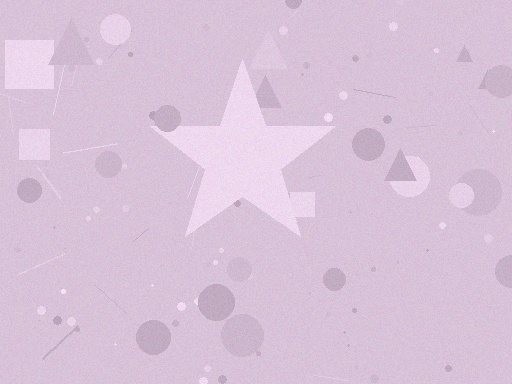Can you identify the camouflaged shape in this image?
The camouflaged shape is a star.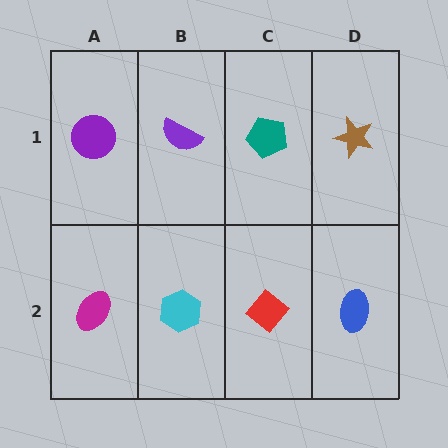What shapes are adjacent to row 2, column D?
A brown star (row 1, column D), a red diamond (row 2, column C).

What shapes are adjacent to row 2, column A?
A purple circle (row 1, column A), a cyan hexagon (row 2, column B).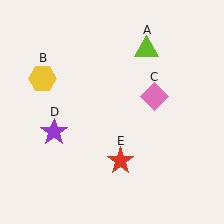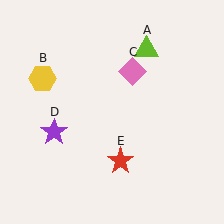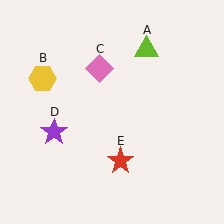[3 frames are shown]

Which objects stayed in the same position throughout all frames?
Lime triangle (object A) and yellow hexagon (object B) and purple star (object D) and red star (object E) remained stationary.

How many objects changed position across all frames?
1 object changed position: pink diamond (object C).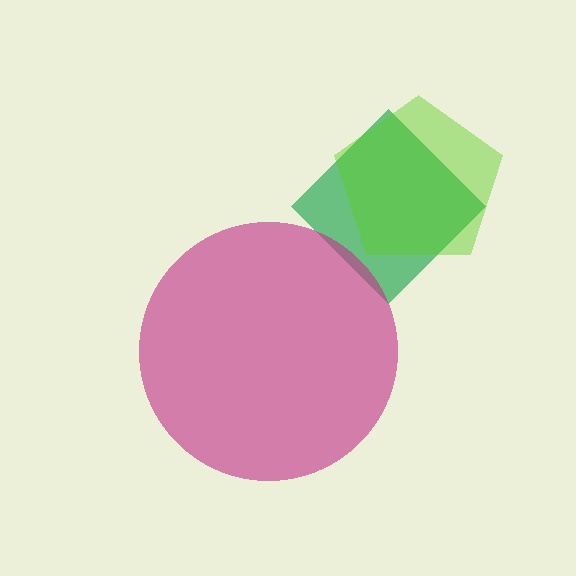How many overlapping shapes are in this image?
There are 3 overlapping shapes in the image.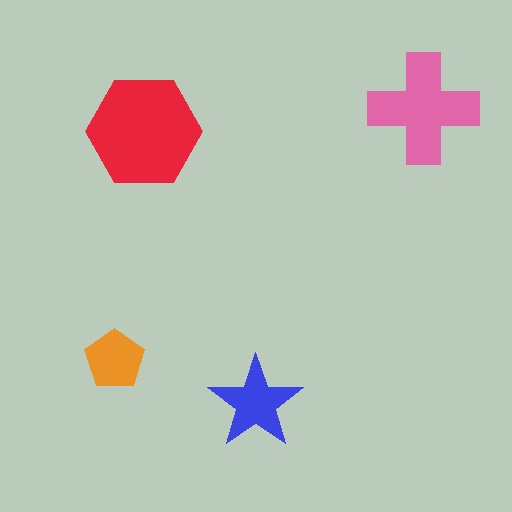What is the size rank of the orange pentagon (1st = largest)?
4th.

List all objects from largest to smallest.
The red hexagon, the pink cross, the blue star, the orange pentagon.